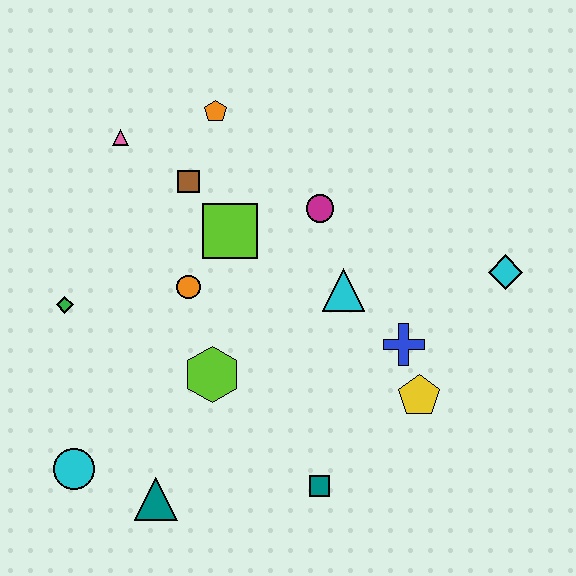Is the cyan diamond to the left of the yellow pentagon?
No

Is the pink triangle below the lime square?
No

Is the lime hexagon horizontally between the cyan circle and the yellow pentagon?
Yes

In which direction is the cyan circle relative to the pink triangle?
The cyan circle is below the pink triangle.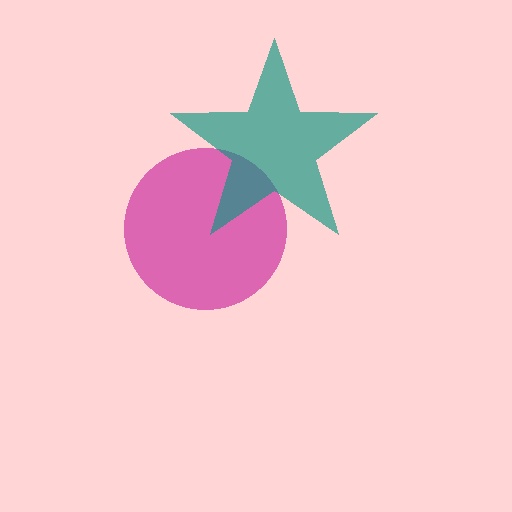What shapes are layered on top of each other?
The layered shapes are: a magenta circle, a teal star.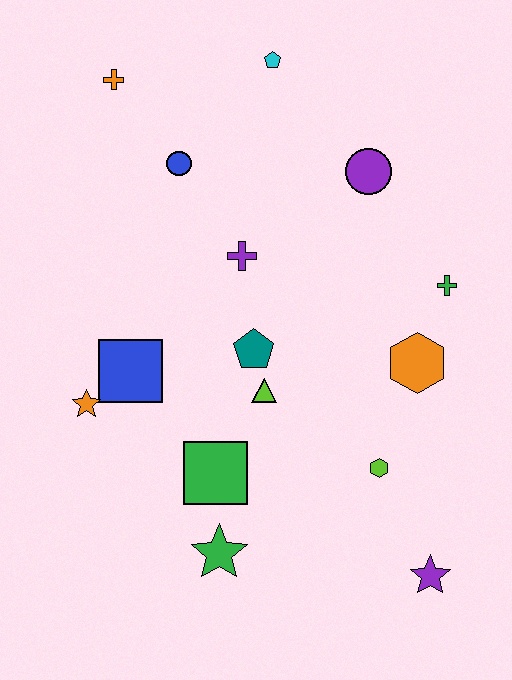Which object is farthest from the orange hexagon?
The orange cross is farthest from the orange hexagon.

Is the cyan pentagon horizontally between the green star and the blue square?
No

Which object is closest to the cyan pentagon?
The blue circle is closest to the cyan pentagon.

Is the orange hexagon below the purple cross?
Yes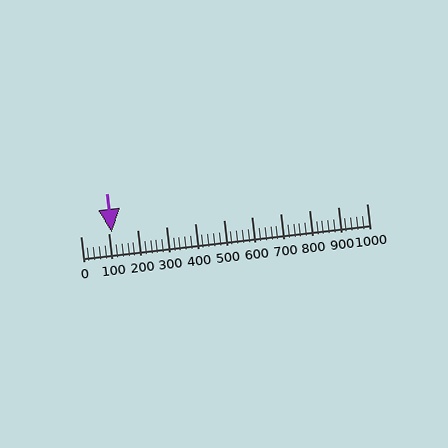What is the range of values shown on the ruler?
The ruler shows values from 0 to 1000.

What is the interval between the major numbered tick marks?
The major tick marks are spaced 100 units apart.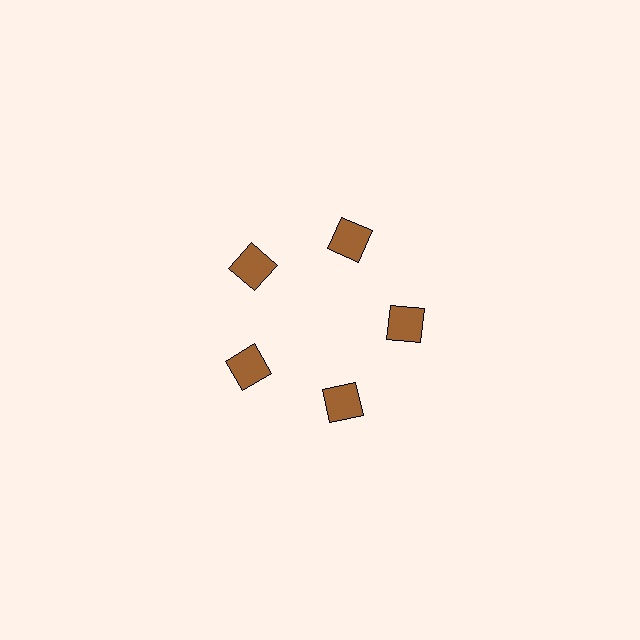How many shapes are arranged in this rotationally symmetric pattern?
There are 5 shapes, arranged in 5 groups of 1.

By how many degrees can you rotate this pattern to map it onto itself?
The pattern maps onto itself every 72 degrees of rotation.